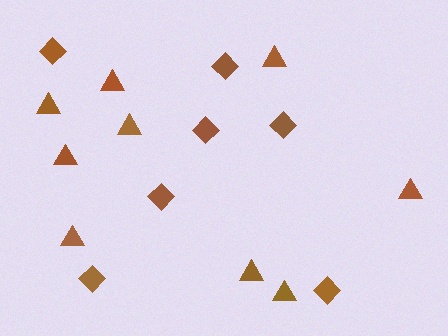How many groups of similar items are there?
There are 2 groups: one group of diamonds (7) and one group of triangles (9).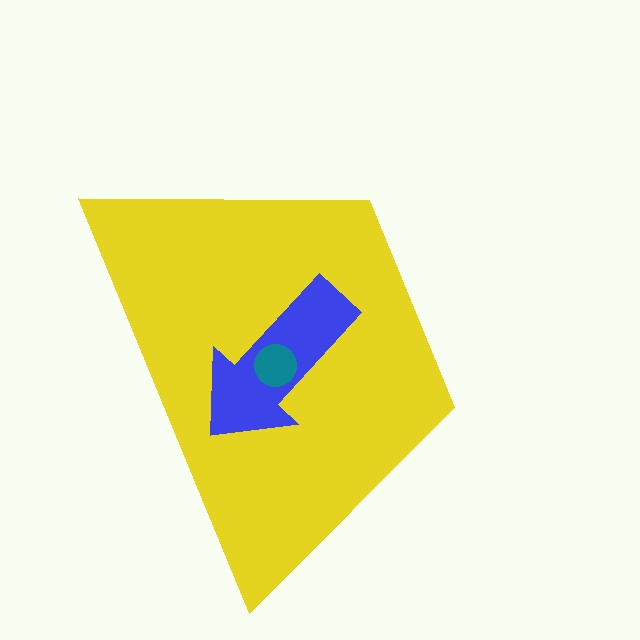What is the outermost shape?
The yellow trapezoid.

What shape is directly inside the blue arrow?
The teal circle.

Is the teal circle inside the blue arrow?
Yes.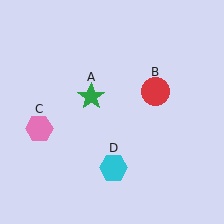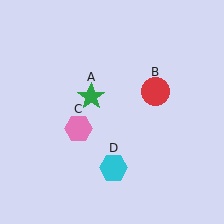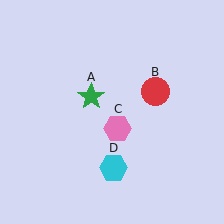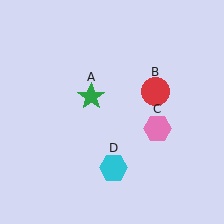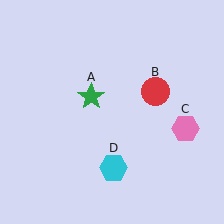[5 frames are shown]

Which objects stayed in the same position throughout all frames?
Green star (object A) and red circle (object B) and cyan hexagon (object D) remained stationary.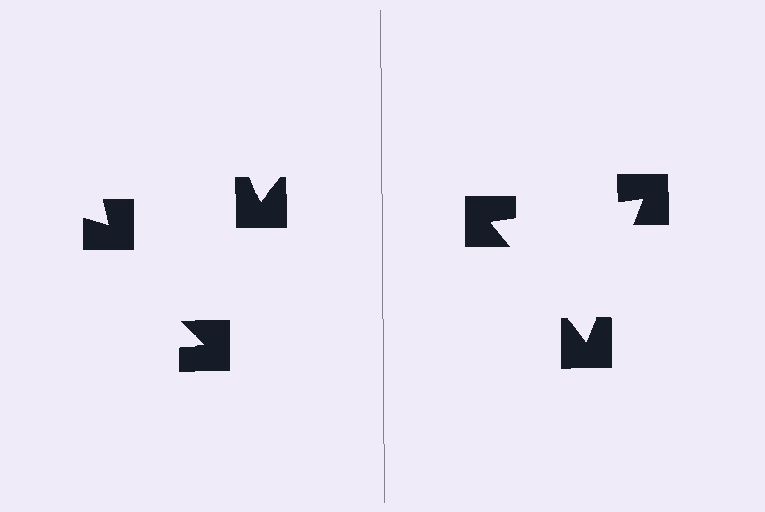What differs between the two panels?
The notched squares are positioned identically on both sides; only the wedge orientations differ. On the right they align to a triangle; on the left they are misaligned.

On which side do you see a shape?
An illusory triangle appears on the right side. On the left side the wedge cuts are rotated, so no coherent shape forms.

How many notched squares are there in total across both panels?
6 — 3 on each side.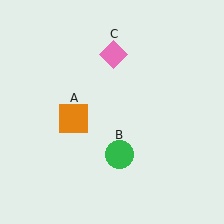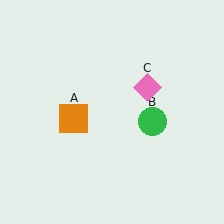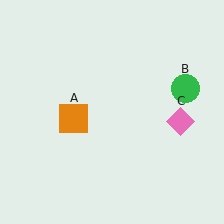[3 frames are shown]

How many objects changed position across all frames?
2 objects changed position: green circle (object B), pink diamond (object C).